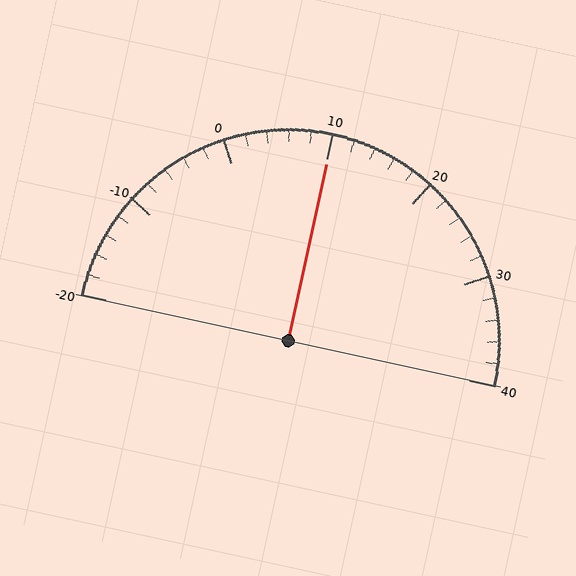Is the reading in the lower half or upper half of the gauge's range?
The reading is in the upper half of the range (-20 to 40).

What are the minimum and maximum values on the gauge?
The gauge ranges from -20 to 40.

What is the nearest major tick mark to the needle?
The nearest major tick mark is 10.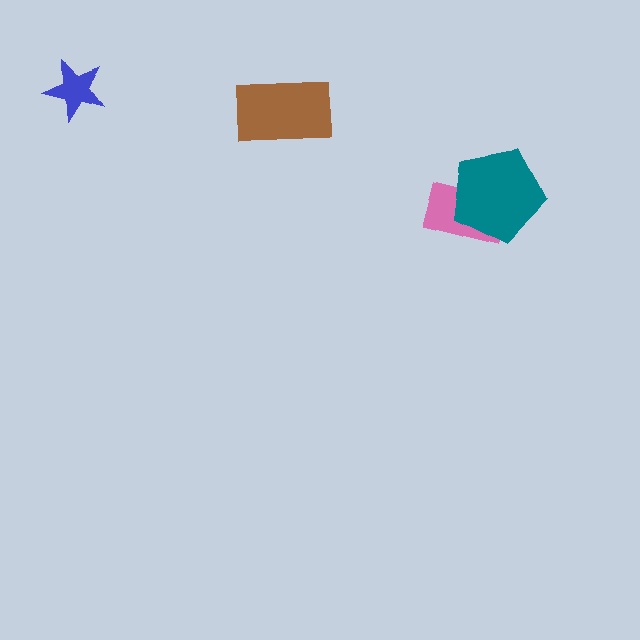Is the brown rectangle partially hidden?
No, no other shape covers it.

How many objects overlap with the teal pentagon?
1 object overlaps with the teal pentagon.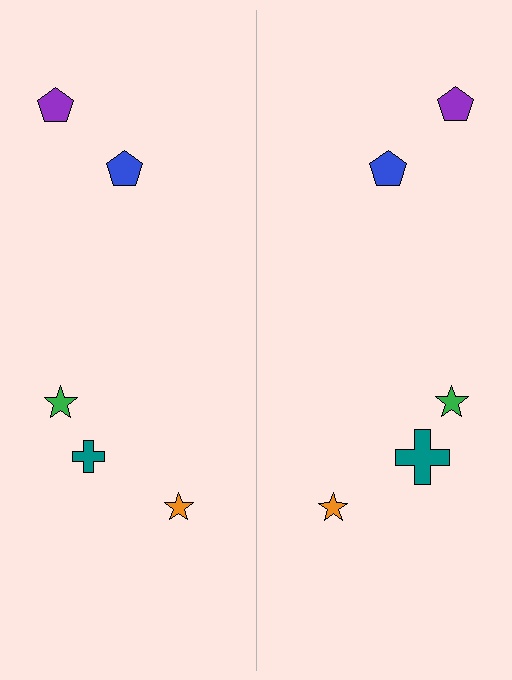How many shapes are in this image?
There are 10 shapes in this image.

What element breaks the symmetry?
The teal cross on the right side has a different size than its mirror counterpart.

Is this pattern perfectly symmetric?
No, the pattern is not perfectly symmetric. The teal cross on the right side has a different size than its mirror counterpart.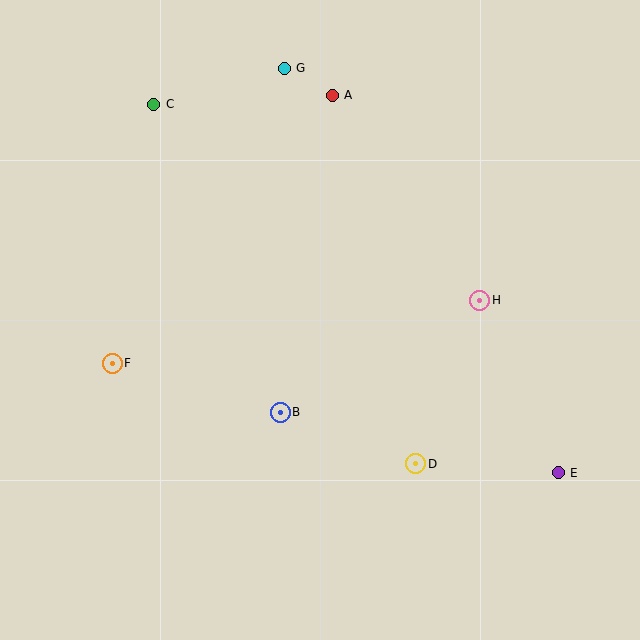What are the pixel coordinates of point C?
Point C is at (154, 104).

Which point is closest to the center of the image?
Point B at (280, 412) is closest to the center.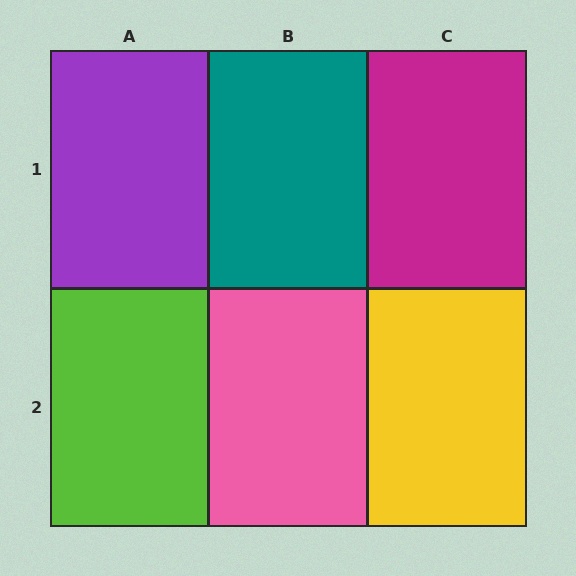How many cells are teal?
1 cell is teal.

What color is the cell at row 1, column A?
Purple.